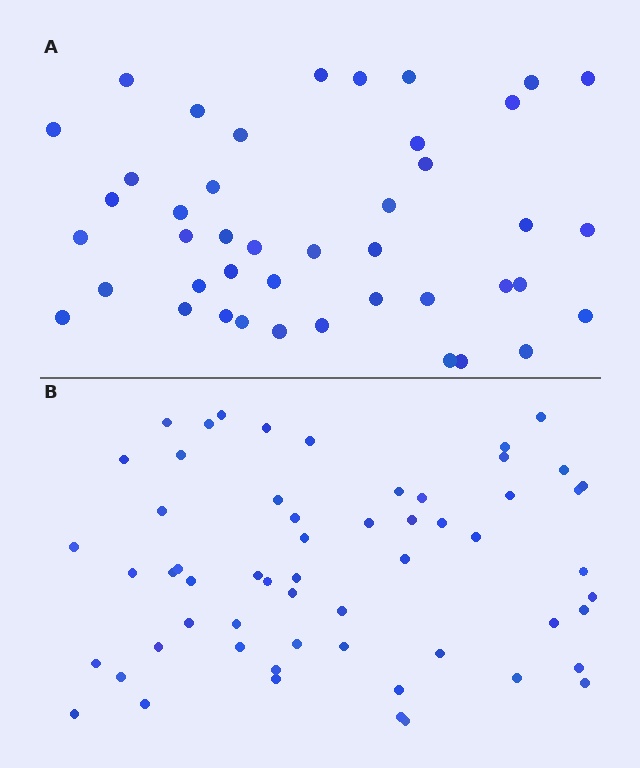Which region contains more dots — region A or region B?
Region B (the bottom region) has more dots.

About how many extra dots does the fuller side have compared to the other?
Region B has approximately 15 more dots than region A.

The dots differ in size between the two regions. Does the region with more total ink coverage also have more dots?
No. Region A has more total ink coverage because its dots are larger, but region B actually contains more individual dots. Total area can be misleading — the number of items is what matters here.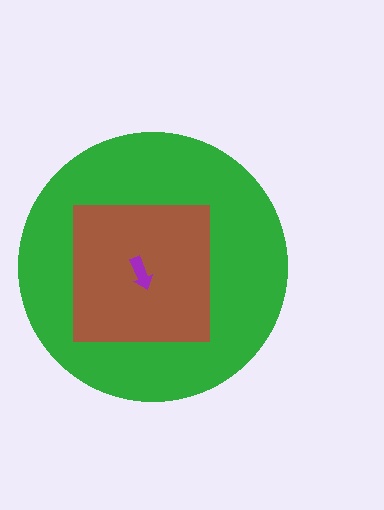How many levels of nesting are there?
3.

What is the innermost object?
The purple arrow.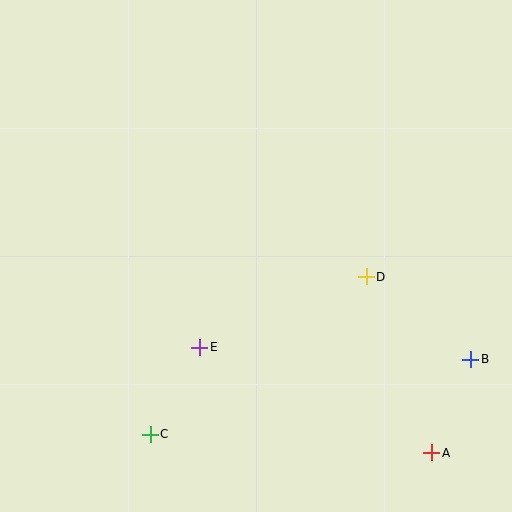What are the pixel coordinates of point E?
Point E is at (200, 347).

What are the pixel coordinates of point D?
Point D is at (366, 277).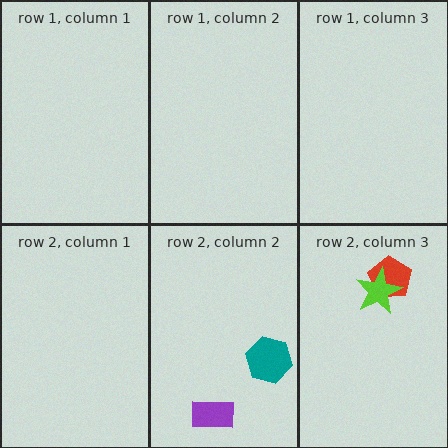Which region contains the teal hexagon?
The row 2, column 2 region.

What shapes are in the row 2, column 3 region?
The red pentagon, the lime star.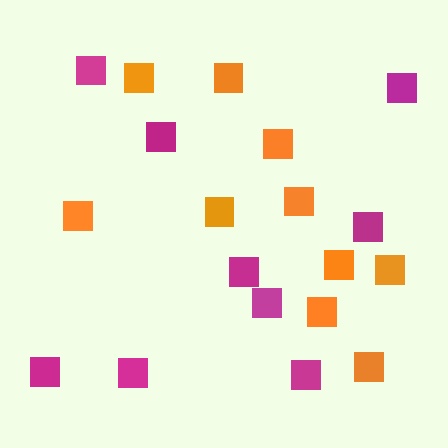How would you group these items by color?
There are 2 groups: one group of magenta squares (9) and one group of orange squares (10).